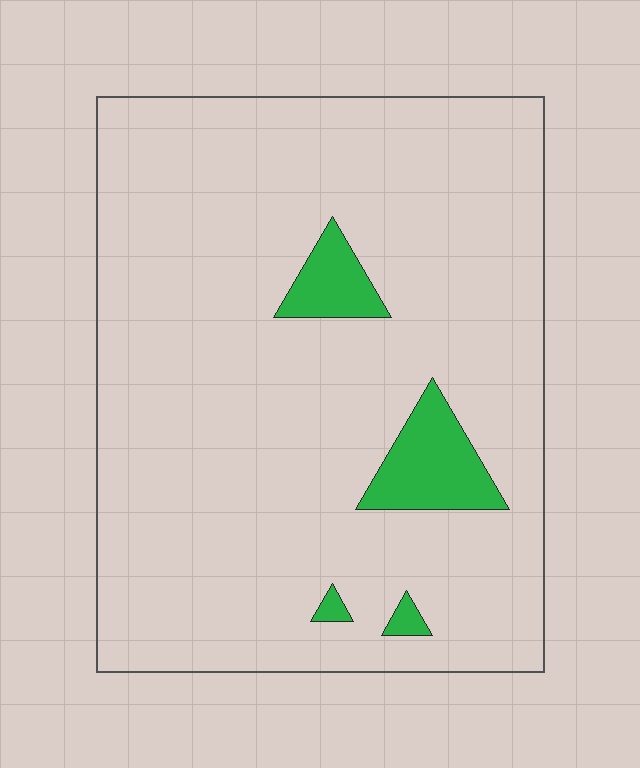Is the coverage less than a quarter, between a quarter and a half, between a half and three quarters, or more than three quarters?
Less than a quarter.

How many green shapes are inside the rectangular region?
4.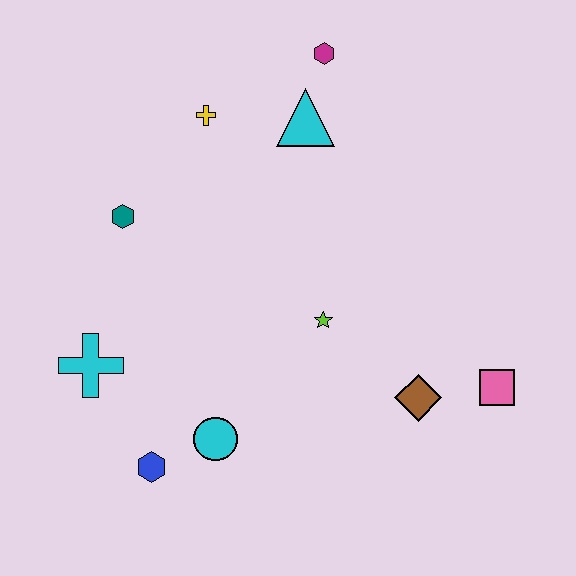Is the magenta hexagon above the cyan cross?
Yes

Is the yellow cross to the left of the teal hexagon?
No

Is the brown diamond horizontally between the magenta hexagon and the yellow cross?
No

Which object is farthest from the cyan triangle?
The blue hexagon is farthest from the cyan triangle.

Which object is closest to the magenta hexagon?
The cyan triangle is closest to the magenta hexagon.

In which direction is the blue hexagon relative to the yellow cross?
The blue hexagon is below the yellow cross.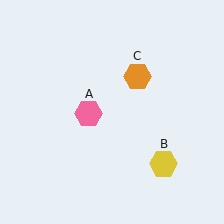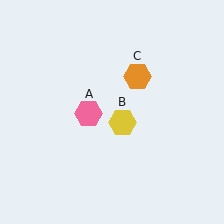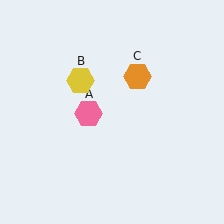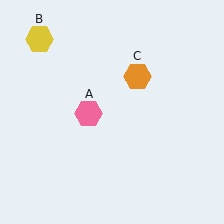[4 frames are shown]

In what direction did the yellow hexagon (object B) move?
The yellow hexagon (object B) moved up and to the left.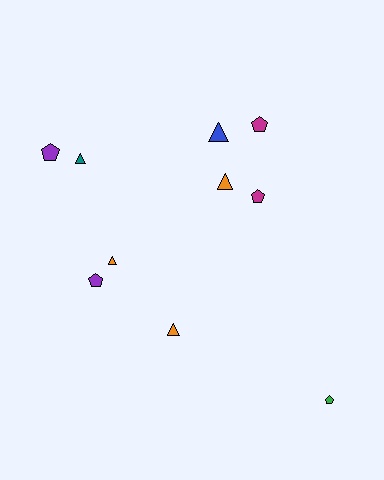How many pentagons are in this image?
There are 5 pentagons.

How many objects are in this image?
There are 10 objects.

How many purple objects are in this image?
There are 2 purple objects.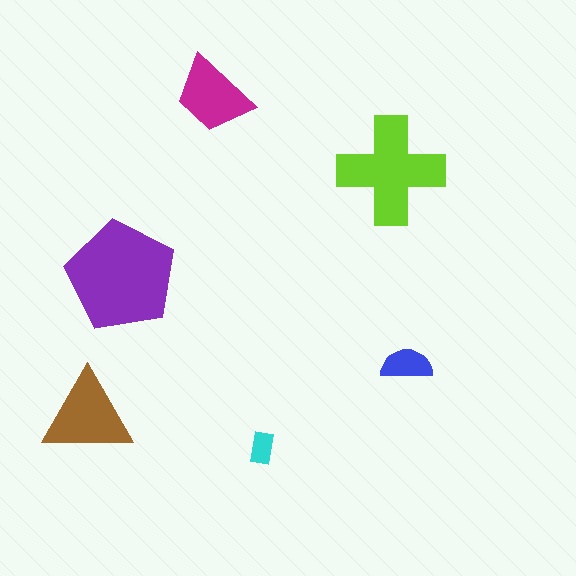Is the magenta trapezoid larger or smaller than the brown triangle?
Smaller.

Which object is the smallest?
The cyan rectangle.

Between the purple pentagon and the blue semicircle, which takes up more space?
The purple pentagon.